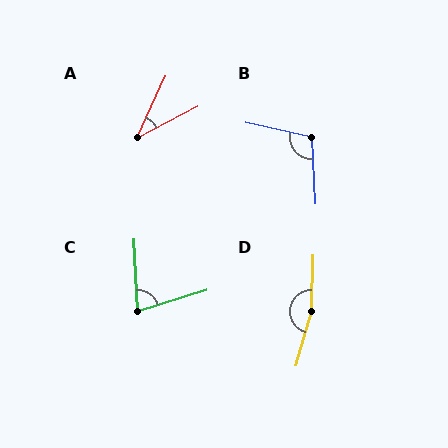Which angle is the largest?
D, at approximately 166 degrees.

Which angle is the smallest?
A, at approximately 38 degrees.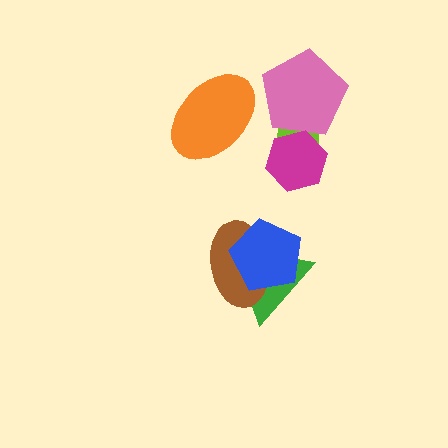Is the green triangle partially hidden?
Yes, it is partially covered by another shape.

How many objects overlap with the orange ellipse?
0 objects overlap with the orange ellipse.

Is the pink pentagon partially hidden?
Yes, it is partially covered by another shape.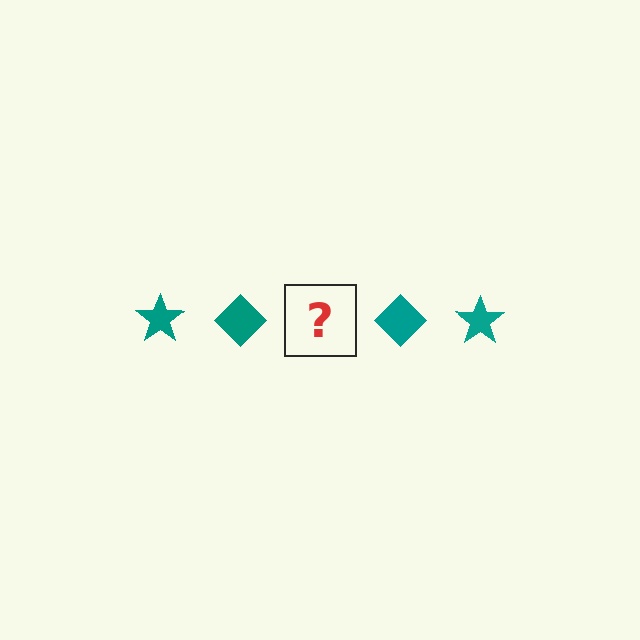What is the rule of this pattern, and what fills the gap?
The rule is that the pattern cycles through star, diamond shapes in teal. The gap should be filled with a teal star.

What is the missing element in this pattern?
The missing element is a teal star.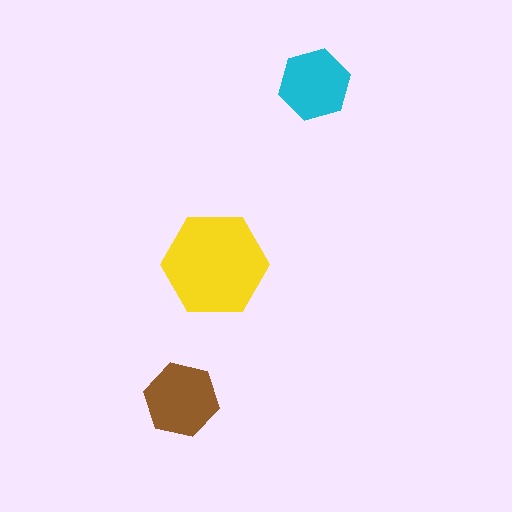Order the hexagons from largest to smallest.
the yellow one, the brown one, the cyan one.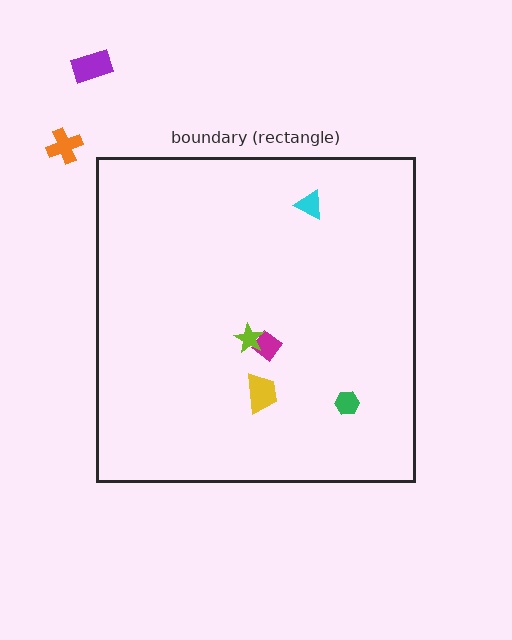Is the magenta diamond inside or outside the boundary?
Inside.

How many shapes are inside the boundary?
5 inside, 2 outside.